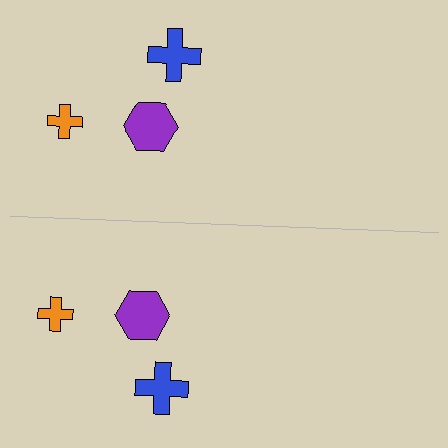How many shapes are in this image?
There are 6 shapes in this image.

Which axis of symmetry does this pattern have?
The pattern has a horizontal axis of symmetry running through the center of the image.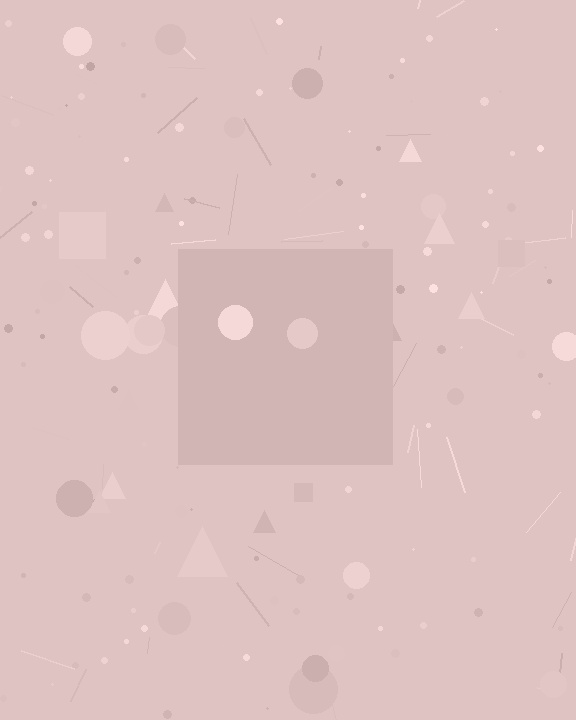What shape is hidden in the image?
A square is hidden in the image.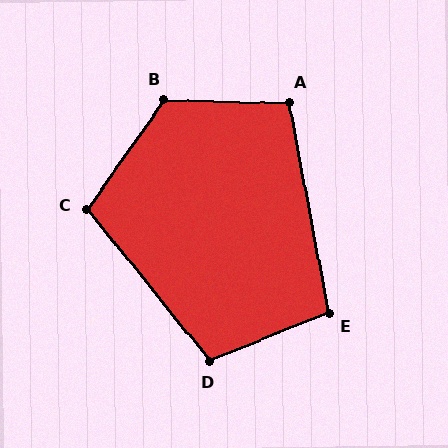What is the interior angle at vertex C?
Approximately 106 degrees (obtuse).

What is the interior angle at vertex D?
Approximately 107 degrees (obtuse).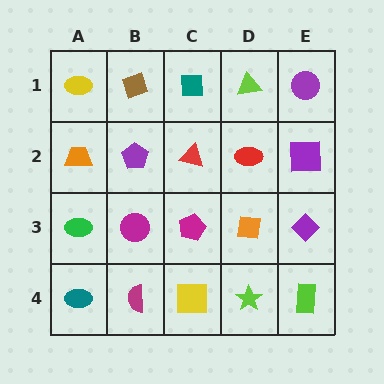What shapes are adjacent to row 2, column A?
A yellow ellipse (row 1, column A), a green ellipse (row 3, column A), a purple pentagon (row 2, column B).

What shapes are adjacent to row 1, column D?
A red ellipse (row 2, column D), a teal square (row 1, column C), a purple circle (row 1, column E).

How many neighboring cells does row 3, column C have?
4.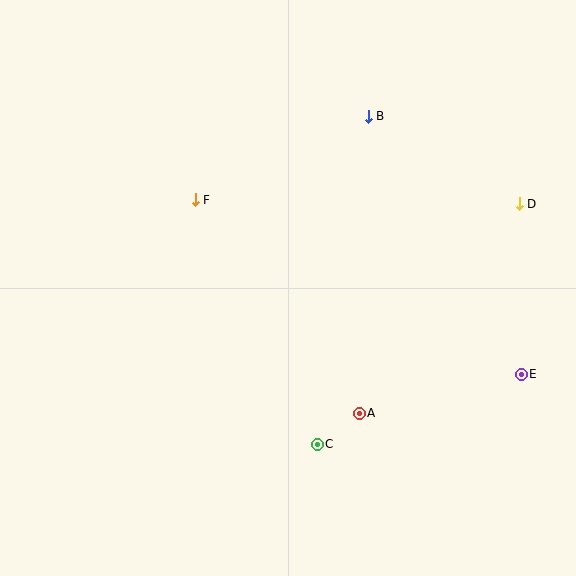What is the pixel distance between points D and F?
The distance between D and F is 324 pixels.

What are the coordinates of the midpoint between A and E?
The midpoint between A and E is at (440, 394).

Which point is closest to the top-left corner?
Point F is closest to the top-left corner.